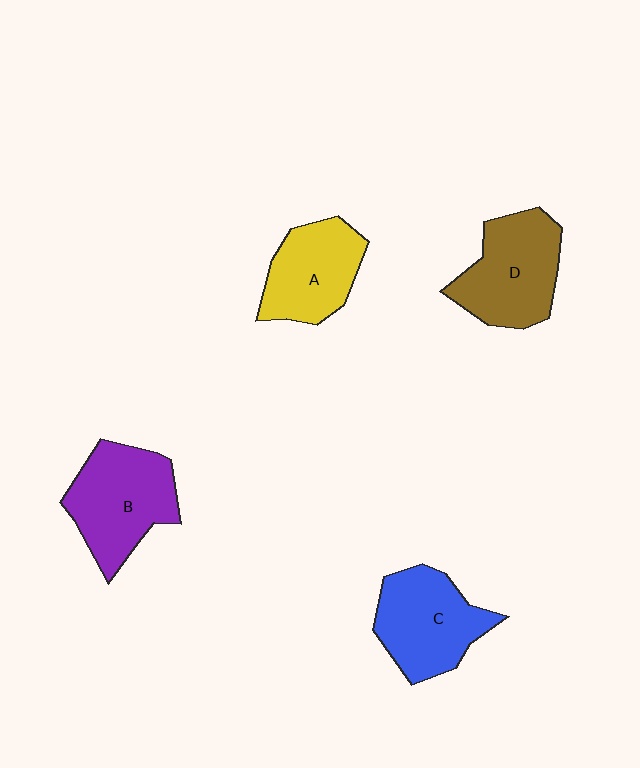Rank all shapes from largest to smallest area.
From largest to smallest: B (purple), D (brown), C (blue), A (yellow).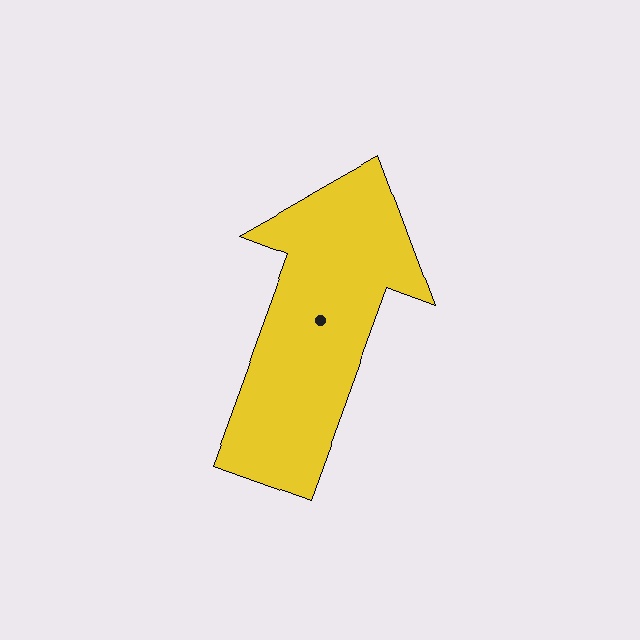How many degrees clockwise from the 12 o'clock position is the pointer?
Approximately 20 degrees.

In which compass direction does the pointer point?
North.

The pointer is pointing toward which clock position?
Roughly 1 o'clock.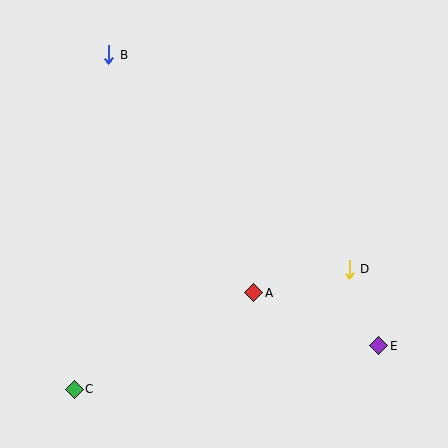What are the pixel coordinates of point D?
Point D is at (349, 269).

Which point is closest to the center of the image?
Point A at (254, 293) is closest to the center.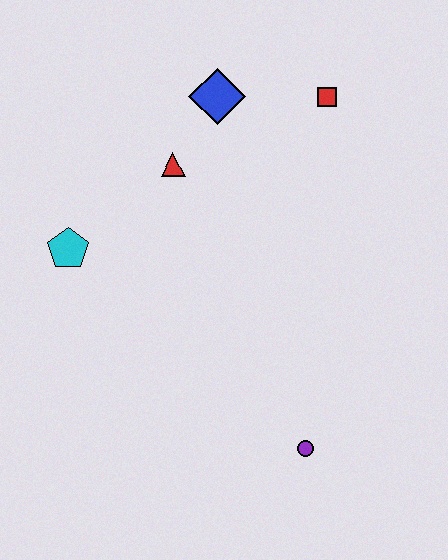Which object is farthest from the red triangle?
The purple circle is farthest from the red triangle.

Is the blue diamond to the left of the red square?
Yes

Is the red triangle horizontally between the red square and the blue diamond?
No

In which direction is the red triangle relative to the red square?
The red triangle is to the left of the red square.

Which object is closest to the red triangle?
The blue diamond is closest to the red triangle.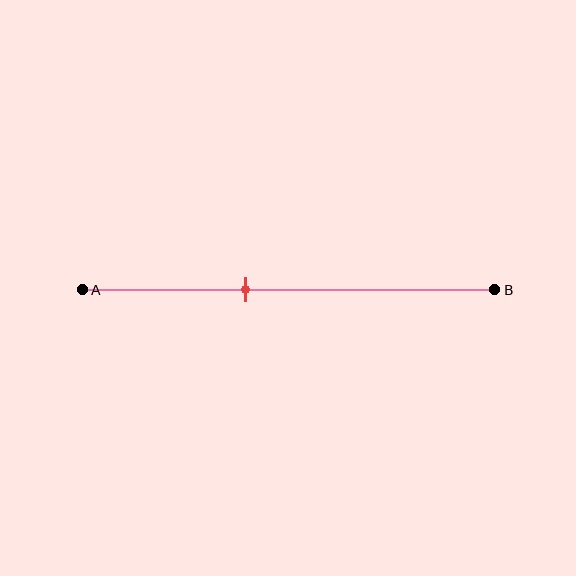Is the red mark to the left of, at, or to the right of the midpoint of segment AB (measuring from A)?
The red mark is to the left of the midpoint of segment AB.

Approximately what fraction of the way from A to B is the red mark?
The red mark is approximately 40% of the way from A to B.